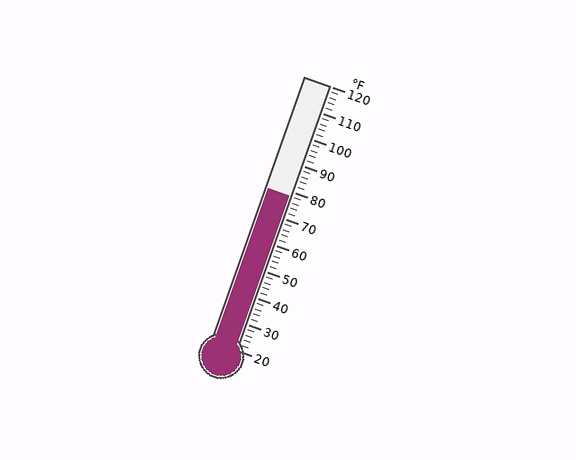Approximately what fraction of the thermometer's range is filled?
The thermometer is filled to approximately 60% of its range.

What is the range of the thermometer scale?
The thermometer scale ranges from 20°F to 120°F.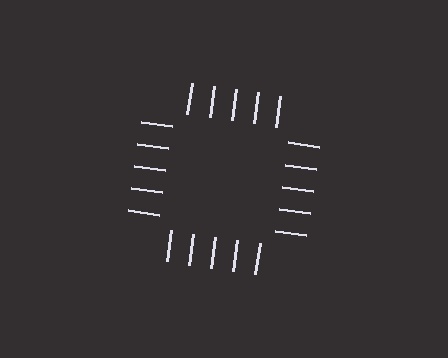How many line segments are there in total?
20 — 5 along each of the 4 edges.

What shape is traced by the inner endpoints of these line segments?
An illusory square — the line segments terminate on its edges but no continuous stroke is drawn.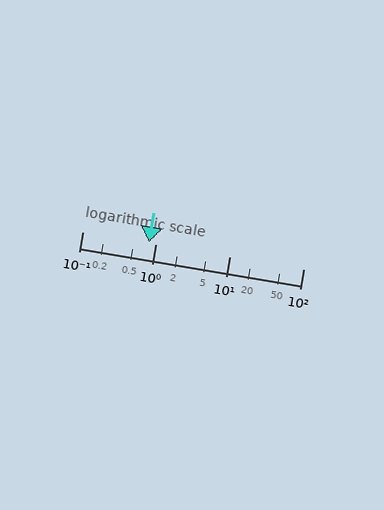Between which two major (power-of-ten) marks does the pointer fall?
The pointer is between 0.1 and 1.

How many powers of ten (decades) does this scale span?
The scale spans 3 decades, from 0.1 to 100.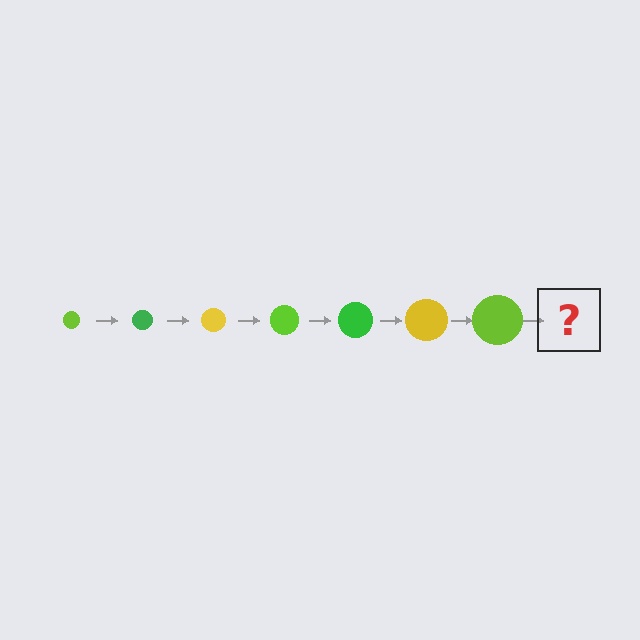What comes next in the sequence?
The next element should be a green circle, larger than the previous one.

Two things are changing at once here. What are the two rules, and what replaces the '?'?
The two rules are that the circle grows larger each step and the color cycles through lime, green, and yellow. The '?' should be a green circle, larger than the previous one.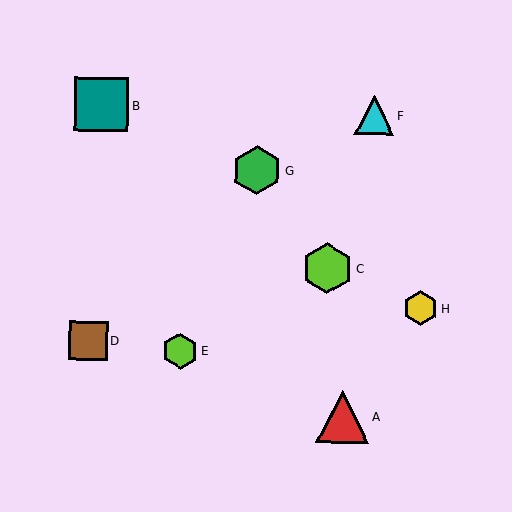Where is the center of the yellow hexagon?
The center of the yellow hexagon is at (421, 308).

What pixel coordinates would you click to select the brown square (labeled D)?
Click at (88, 341) to select the brown square D.